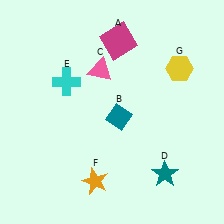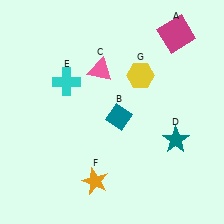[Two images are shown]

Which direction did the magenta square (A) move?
The magenta square (A) moved right.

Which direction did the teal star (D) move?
The teal star (D) moved up.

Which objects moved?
The objects that moved are: the magenta square (A), the teal star (D), the yellow hexagon (G).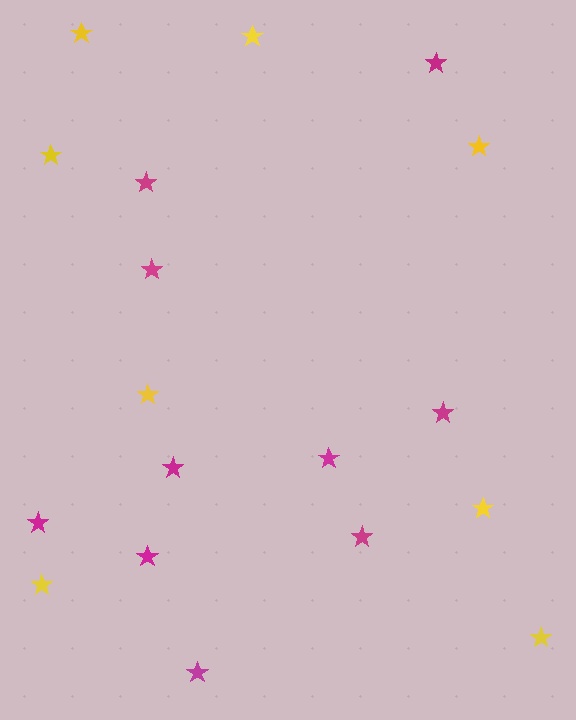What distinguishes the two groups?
There are 2 groups: one group of magenta stars (10) and one group of yellow stars (8).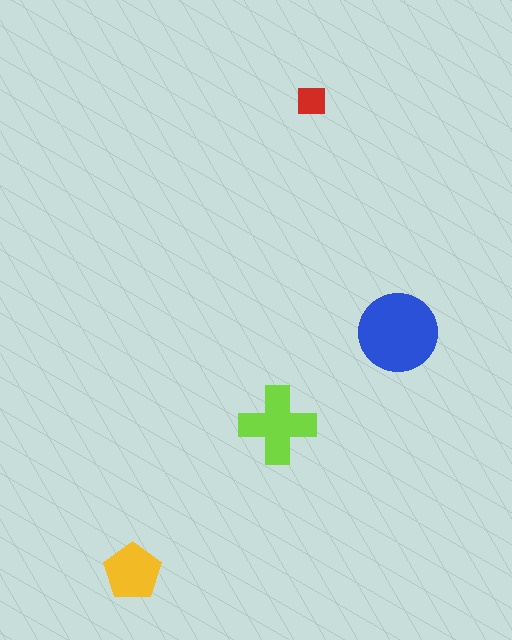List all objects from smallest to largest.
The red square, the yellow pentagon, the lime cross, the blue circle.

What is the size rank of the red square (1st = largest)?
4th.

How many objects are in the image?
There are 4 objects in the image.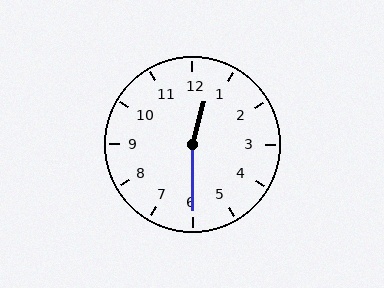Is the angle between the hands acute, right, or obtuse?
It is obtuse.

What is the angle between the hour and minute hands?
Approximately 165 degrees.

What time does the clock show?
12:30.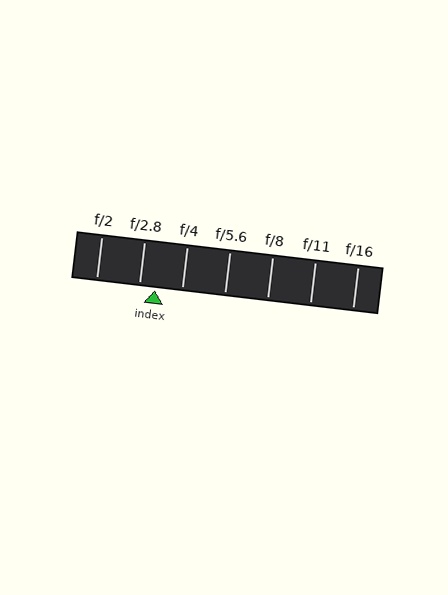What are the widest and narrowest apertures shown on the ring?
The widest aperture shown is f/2 and the narrowest is f/16.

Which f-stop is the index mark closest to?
The index mark is closest to f/2.8.